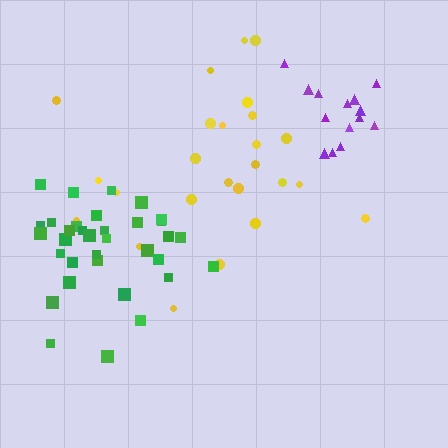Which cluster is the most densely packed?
Purple.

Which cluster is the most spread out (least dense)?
Yellow.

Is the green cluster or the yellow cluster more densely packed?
Green.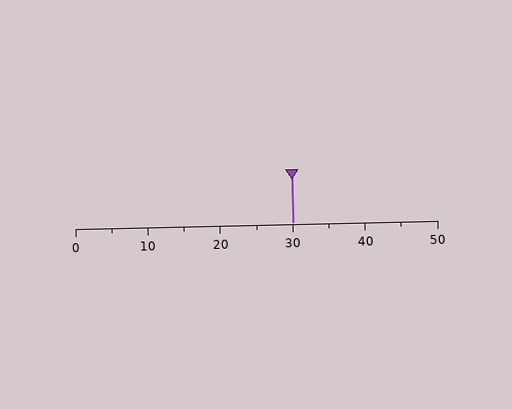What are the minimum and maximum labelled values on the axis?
The axis runs from 0 to 50.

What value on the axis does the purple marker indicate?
The marker indicates approximately 30.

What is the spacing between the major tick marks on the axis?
The major ticks are spaced 10 apart.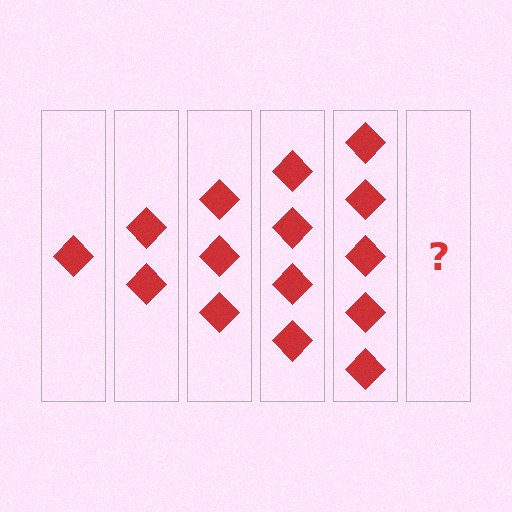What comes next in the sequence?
The next element should be 6 diamonds.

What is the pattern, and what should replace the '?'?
The pattern is that each step adds one more diamond. The '?' should be 6 diamonds.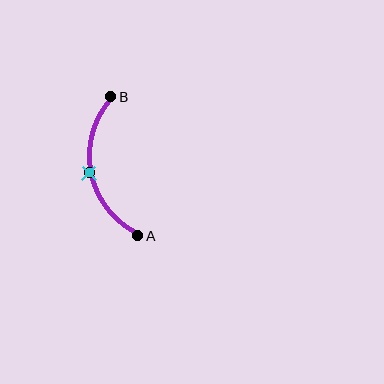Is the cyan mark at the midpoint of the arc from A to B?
Yes. The cyan mark lies on the arc at equal arc-length from both A and B — it is the arc midpoint.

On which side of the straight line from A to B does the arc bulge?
The arc bulges to the left of the straight line connecting A and B.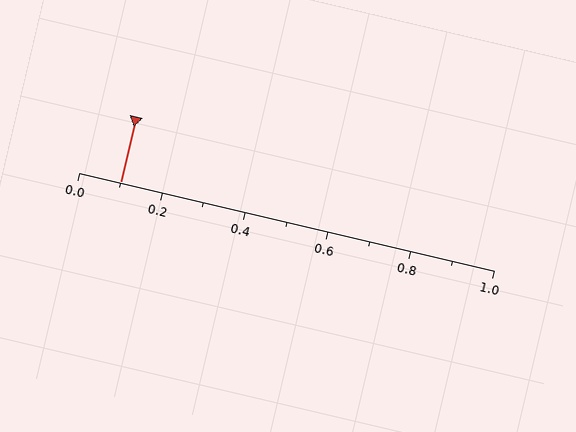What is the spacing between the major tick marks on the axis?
The major ticks are spaced 0.2 apart.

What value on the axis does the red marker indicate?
The marker indicates approximately 0.1.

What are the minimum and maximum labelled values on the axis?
The axis runs from 0.0 to 1.0.